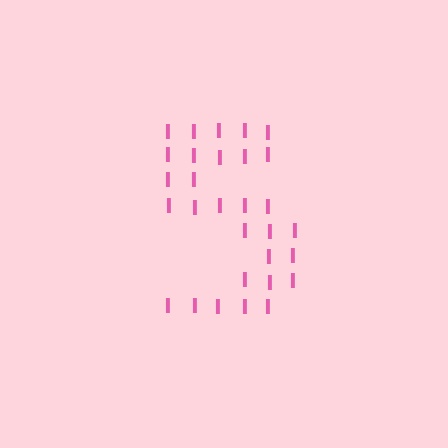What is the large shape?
The large shape is the digit 5.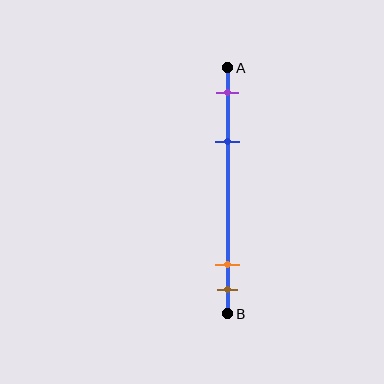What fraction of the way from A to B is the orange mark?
The orange mark is approximately 80% (0.8) of the way from A to B.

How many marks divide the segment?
There are 4 marks dividing the segment.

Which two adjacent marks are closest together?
The orange and brown marks are the closest adjacent pair.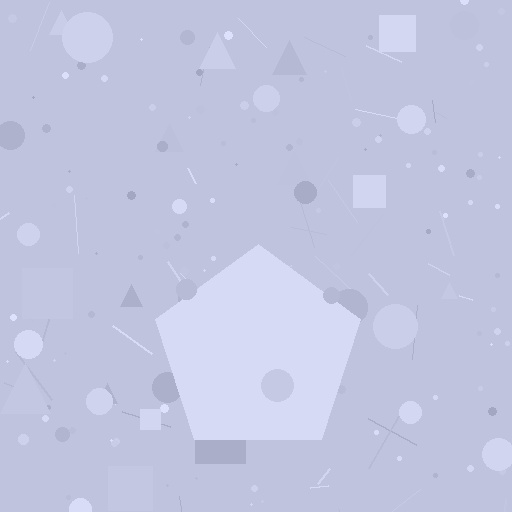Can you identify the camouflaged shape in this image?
The camouflaged shape is a pentagon.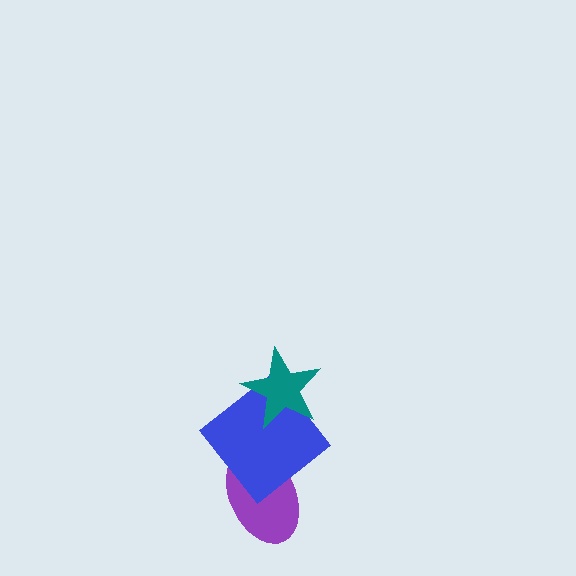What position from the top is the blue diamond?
The blue diamond is 2nd from the top.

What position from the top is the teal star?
The teal star is 1st from the top.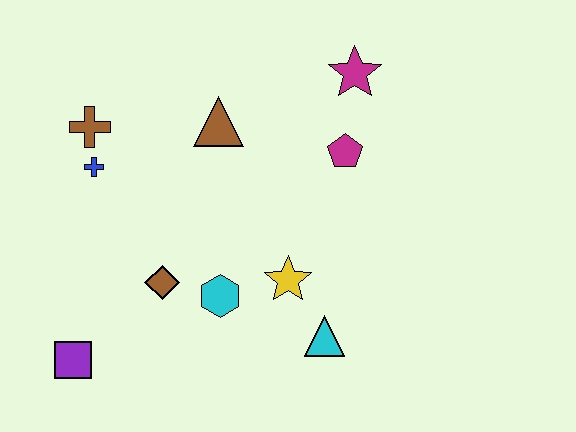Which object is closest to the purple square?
The brown diamond is closest to the purple square.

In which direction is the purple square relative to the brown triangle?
The purple square is below the brown triangle.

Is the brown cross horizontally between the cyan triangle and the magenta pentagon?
No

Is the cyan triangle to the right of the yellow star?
Yes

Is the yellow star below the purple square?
No